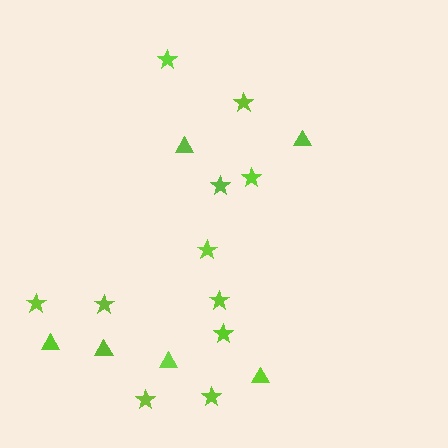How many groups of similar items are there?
There are 2 groups: one group of triangles (6) and one group of stars (11).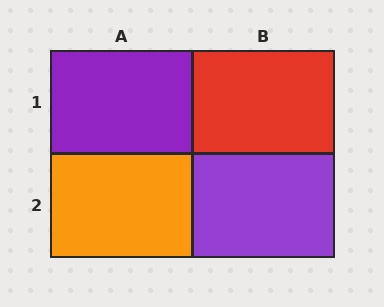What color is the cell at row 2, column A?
Orange.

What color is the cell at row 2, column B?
Purple.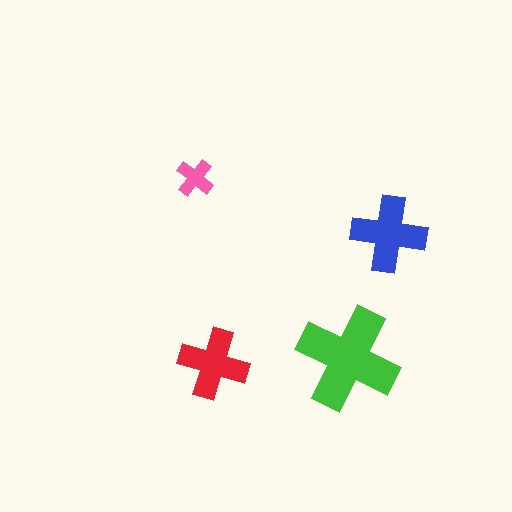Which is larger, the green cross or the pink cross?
The green one.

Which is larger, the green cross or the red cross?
The green one.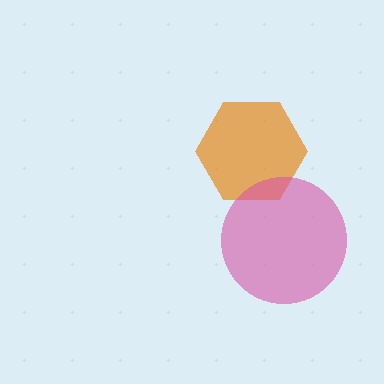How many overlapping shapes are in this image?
There are 2 overlapping shapes in the image.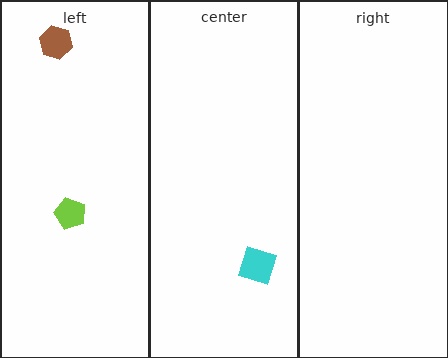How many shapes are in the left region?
2.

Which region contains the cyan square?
The center region.